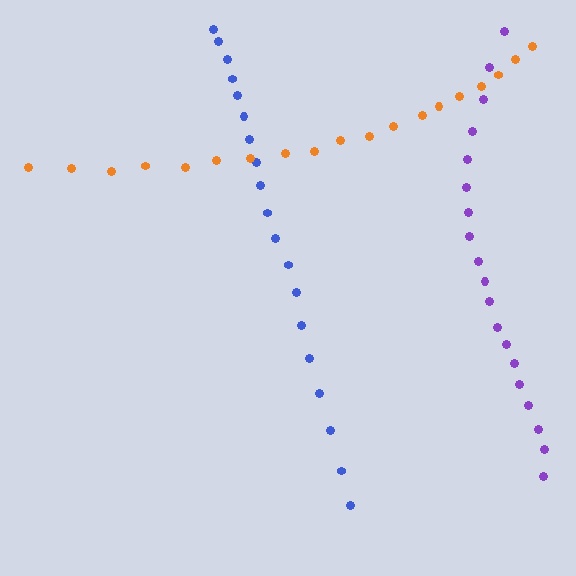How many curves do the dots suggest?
There are 3 distinct paths.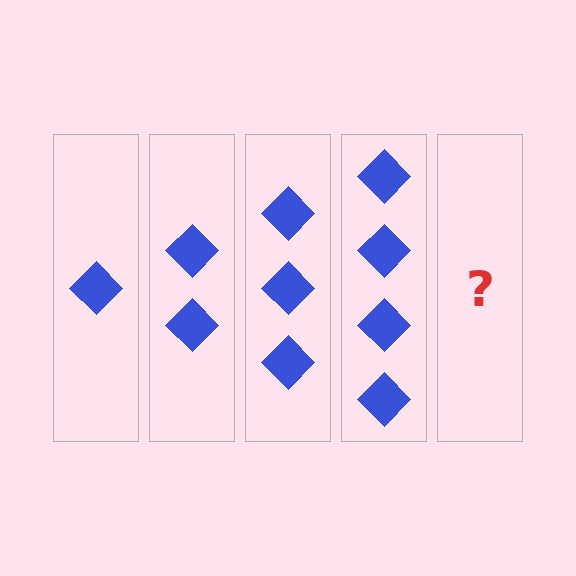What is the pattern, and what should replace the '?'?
The pattern is that each step adds one more diamond. The '?' should be 5 diamonds.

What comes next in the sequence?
The next element should be 5 diamonds.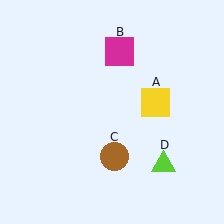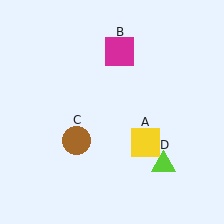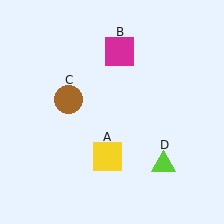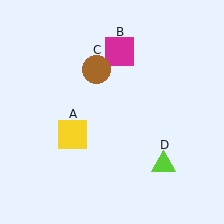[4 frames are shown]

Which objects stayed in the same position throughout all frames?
Magenta square (object B) and lime triangle (object D) remained stationary.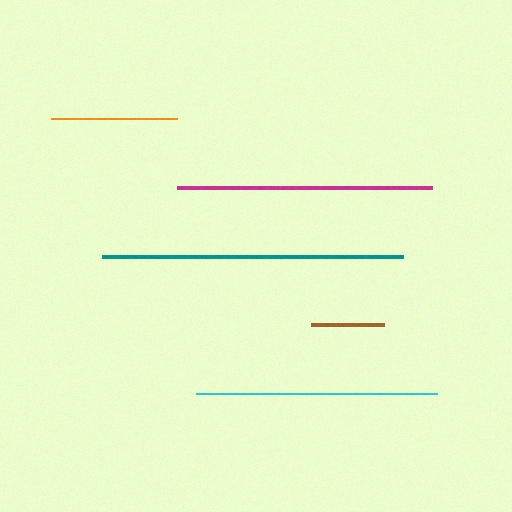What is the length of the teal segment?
The teal segment is approximately 300 pixels long.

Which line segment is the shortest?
The brown line is the shortest at approximately 74 pixels.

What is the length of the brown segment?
The brown segment is approximately 74 pixels long.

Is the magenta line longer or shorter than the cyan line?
The magenta line is longer than the cyan line.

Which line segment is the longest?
The teal line is the longest at approximately 300 pixels.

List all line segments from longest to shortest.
From longest to shortest: teal, magenta, cyan, orange, brown.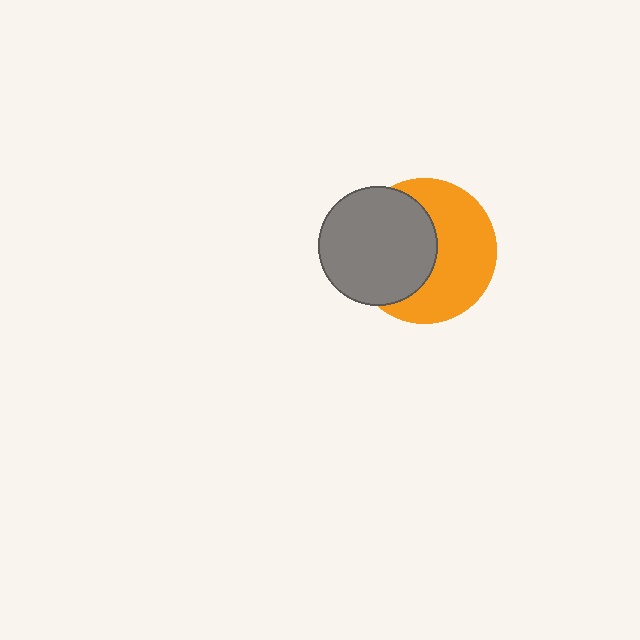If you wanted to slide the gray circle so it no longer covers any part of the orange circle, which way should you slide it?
Slide it left — that is the most direct way to separate the two shapes.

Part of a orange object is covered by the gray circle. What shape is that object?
It is a circle.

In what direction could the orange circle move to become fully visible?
The orange circle could move right. That would shift it out from behind the gray circle entirely.